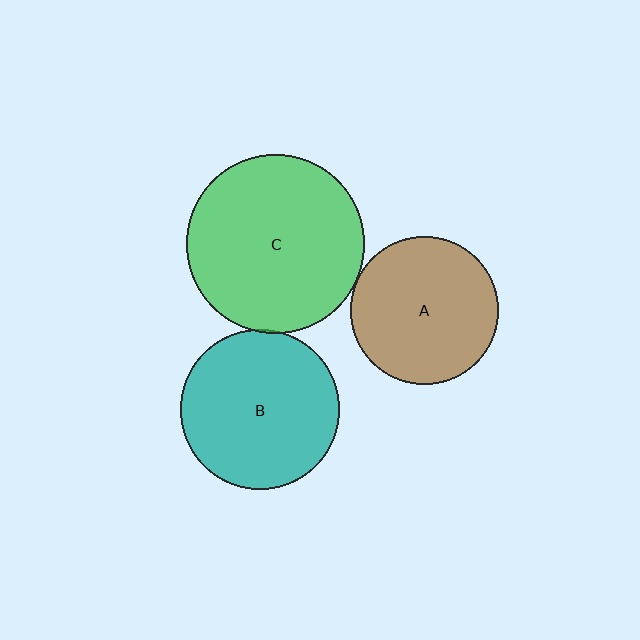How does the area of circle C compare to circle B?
Approximately 1.3 times.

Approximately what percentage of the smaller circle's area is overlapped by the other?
Approximately 5%.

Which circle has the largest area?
Circle C (green).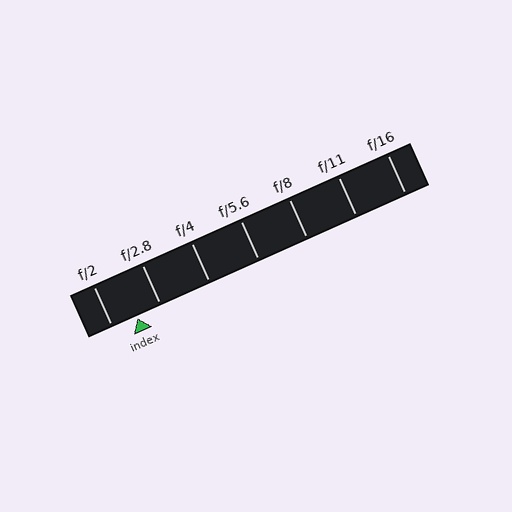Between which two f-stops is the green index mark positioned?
The index mark is between f/2 and f/2.8.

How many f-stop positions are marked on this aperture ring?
There are 7 f-stop positions marked.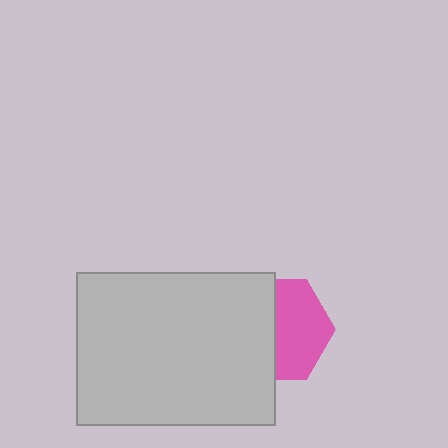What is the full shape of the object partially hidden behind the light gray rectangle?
The partially hidden object is a pink hexagon.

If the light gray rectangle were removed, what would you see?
You would see the complete pink hexagon.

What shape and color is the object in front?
The object in front is a light gray rectangle.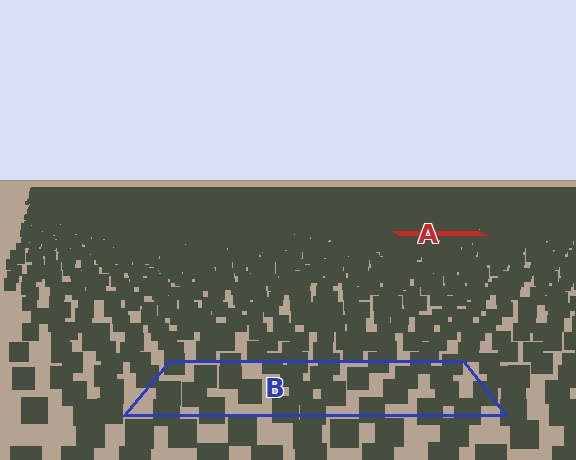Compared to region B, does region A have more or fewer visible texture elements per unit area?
Region A has more texture elements per unit area — they are packed more densely because it is farther away.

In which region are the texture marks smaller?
The texture marks are smaller in region A, because it is farther away.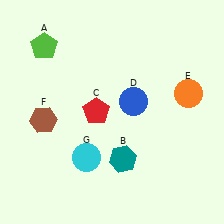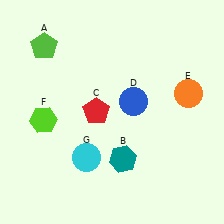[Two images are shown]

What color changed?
The hexagon (F) changed from brown in Image 1 to lime in Image 2.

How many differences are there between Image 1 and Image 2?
There is 1 difference between the two images.